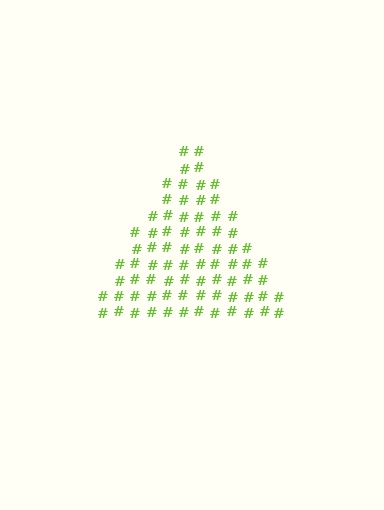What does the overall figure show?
The overall figure shows a triangle.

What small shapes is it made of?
It is made of small hash symbols.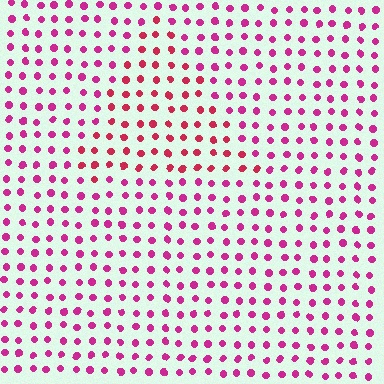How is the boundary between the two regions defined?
The boundary is defined purely by a slight shift in hue (about 25 degrees). Spacing, size, and orientation are identical on both sides.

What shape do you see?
I see a triangle.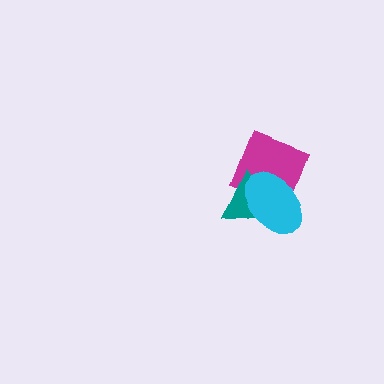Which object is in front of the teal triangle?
The cyan ellipse is in front of the teal triangle.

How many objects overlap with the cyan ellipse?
2 objects overlap with the cyan ellipse.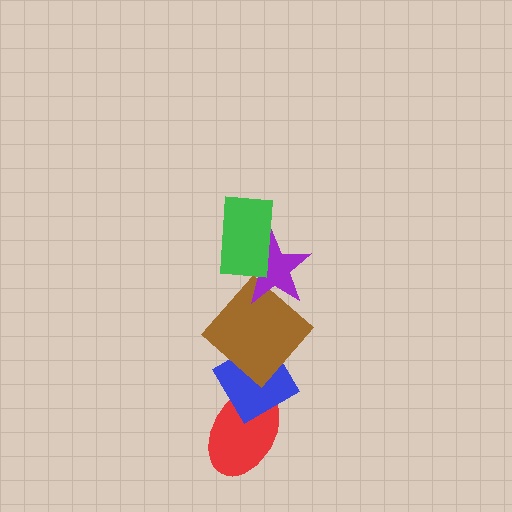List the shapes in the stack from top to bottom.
From top to bottom: the green rectangle, the purple star, the brown diamond, the blue diamond, the red ellipse.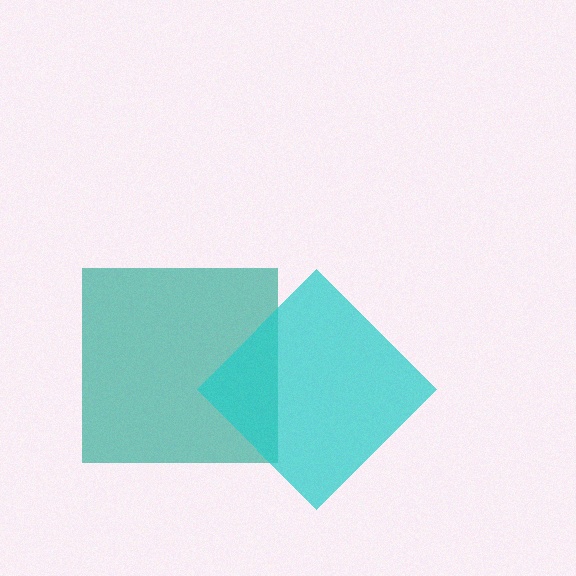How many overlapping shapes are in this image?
There are 2 overlapping shapes in the image.